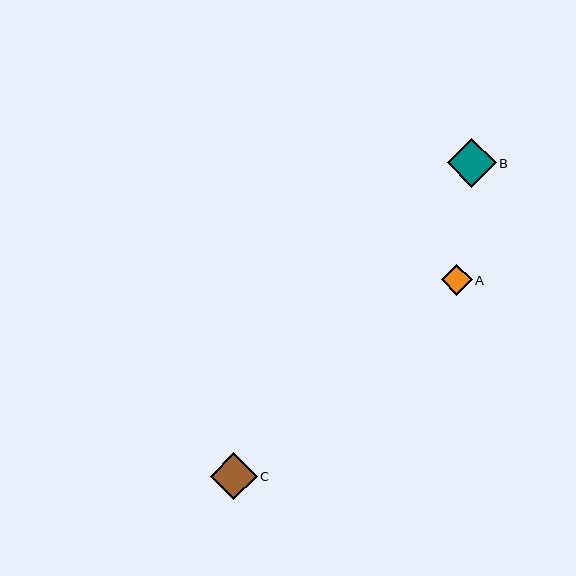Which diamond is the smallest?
Diamond A is the smallest with a size of approximately 31 pixels.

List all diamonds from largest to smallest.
From largest to smallest: B, C, A.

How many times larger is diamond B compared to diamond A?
Diamond B is approximately 1.6 times the size of diamond A.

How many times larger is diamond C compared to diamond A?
Diamond C is approximately 1.5 times the size of diamond A.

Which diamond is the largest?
Diamond B is the largest with a size of approximately 49 pixels.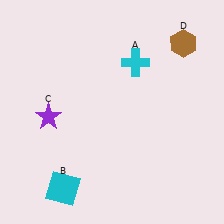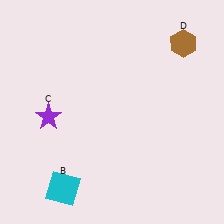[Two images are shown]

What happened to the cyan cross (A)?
The cyan cross (A) was removed in Image 2. It was in the top-right area of Image 1.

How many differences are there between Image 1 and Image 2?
There is 1 difference between the two images.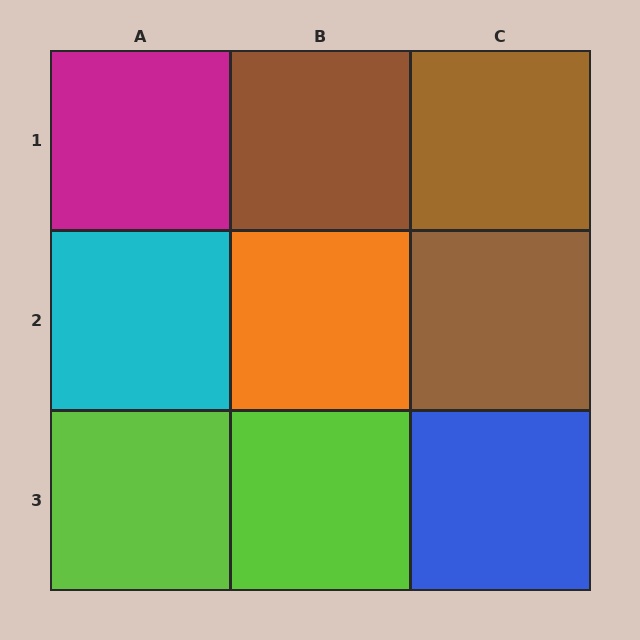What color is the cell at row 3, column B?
Lime.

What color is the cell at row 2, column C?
Brown.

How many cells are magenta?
1 cell is magenta.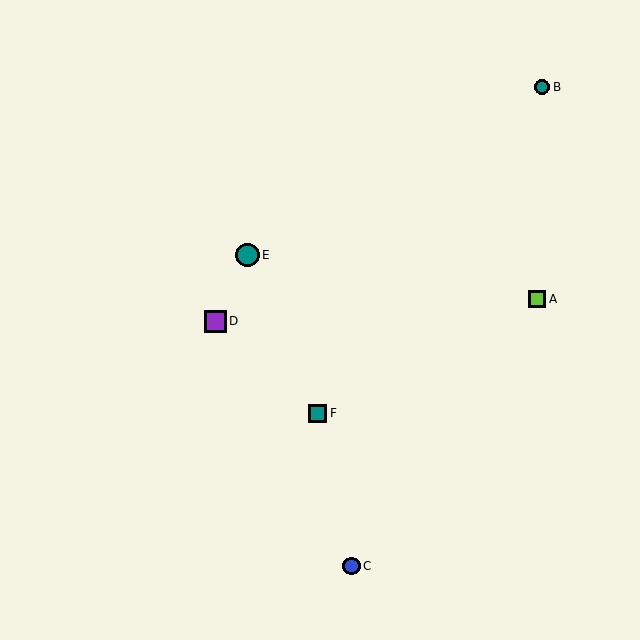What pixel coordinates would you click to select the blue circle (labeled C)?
Click at (351, 566) to select the blue circle C.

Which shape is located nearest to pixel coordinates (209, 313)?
The purple square (labeled D) at (215, 321) is nearest to that location.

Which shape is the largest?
The teal circle (labeled E) is the largest.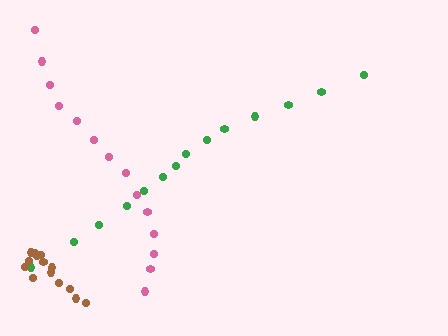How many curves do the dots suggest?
There are 3 distinct paths.